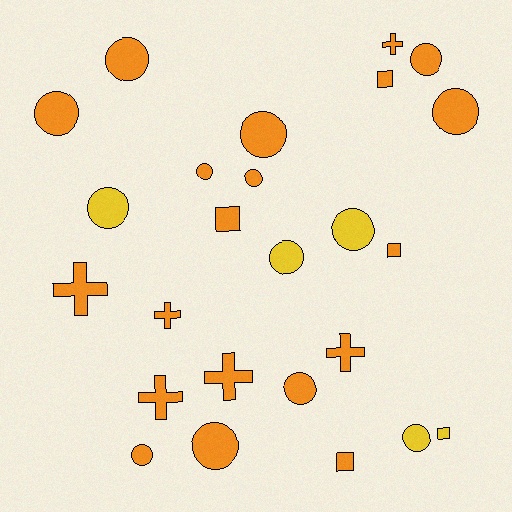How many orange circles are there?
There are 10 orange circles.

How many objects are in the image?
There are 25 objects.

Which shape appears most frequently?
Circle, with 14 objects.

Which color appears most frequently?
Orange, with 20 objects.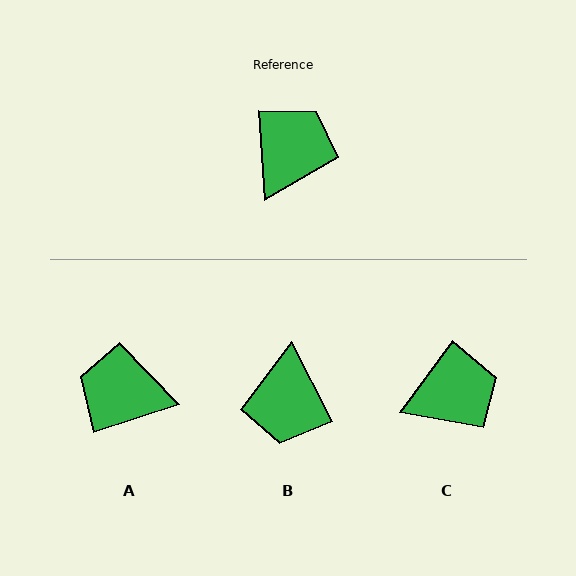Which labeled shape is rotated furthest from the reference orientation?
B, about 157 degrees away.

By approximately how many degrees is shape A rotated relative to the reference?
Approximately 104 degrees counter-clockwise.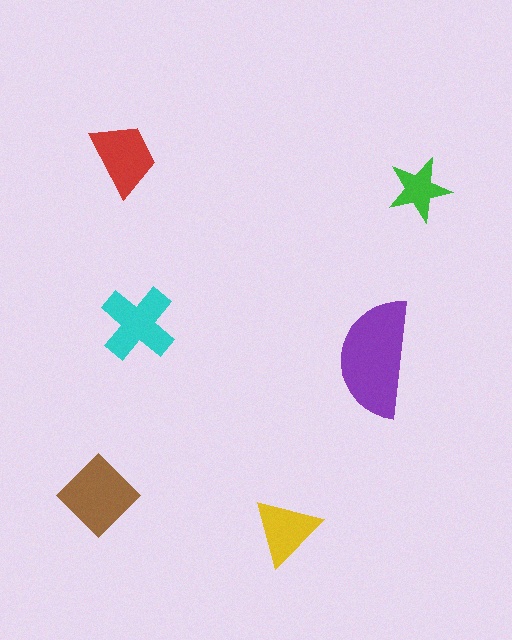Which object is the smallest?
The green star.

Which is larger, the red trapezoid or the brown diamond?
The brown diamond.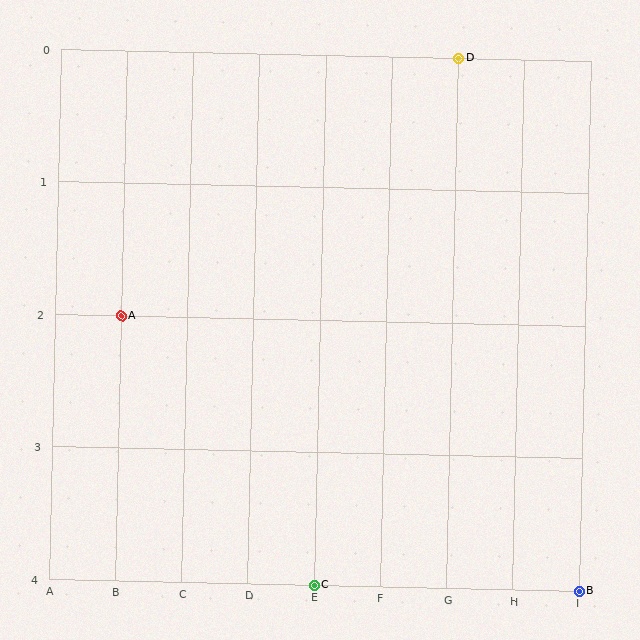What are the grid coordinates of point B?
Point B is at grid coordinates (I, 4).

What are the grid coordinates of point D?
Point D is at grid coordinates (G, 0).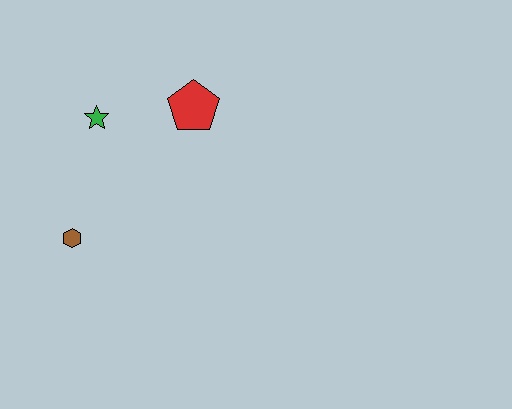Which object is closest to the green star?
The red pentagon is closest to the green star.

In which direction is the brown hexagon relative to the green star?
The brown hexagon is below the green star.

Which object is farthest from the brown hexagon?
The red pentagon is farthest from the brown hexagon.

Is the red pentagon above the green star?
Yes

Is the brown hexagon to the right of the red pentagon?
No